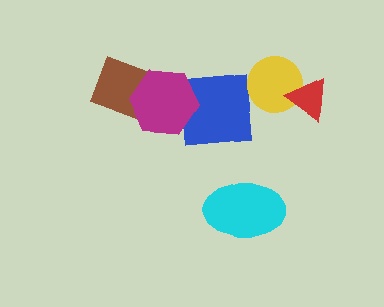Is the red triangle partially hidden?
No, no other shape covers it.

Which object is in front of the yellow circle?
The red triangle is in front of the yellow circle.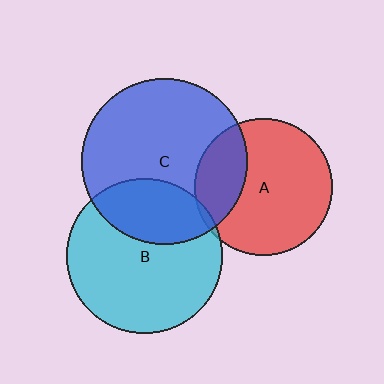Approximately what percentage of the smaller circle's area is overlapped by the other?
Approximately 30%.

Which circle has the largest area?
Circle C (blue).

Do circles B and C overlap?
Yes.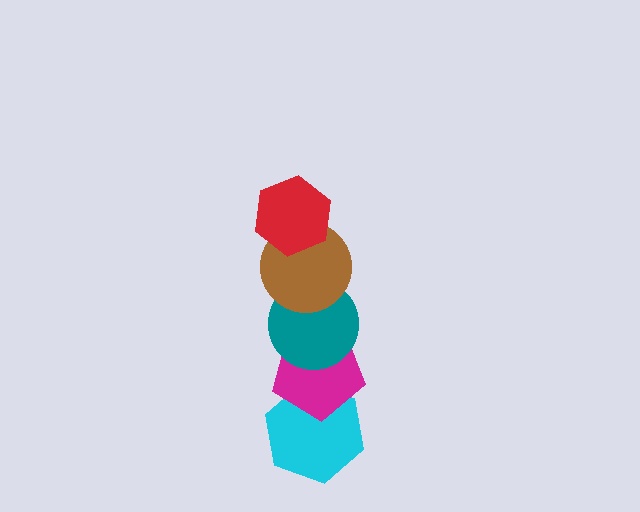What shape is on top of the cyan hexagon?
The magenta pentagon is on top of the cyan hexagon.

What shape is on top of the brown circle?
The red hexagon is on top of the brown circle.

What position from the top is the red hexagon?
The red hexagon is 1st from the top.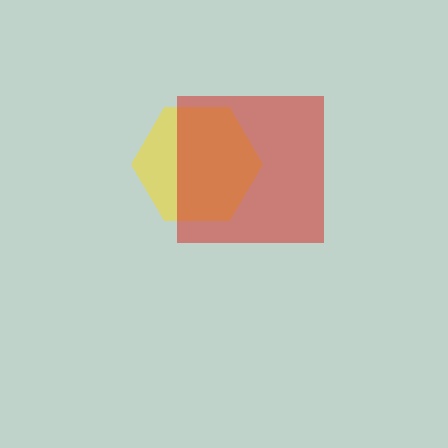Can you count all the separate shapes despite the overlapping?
Yes, there are 2 separate shapes.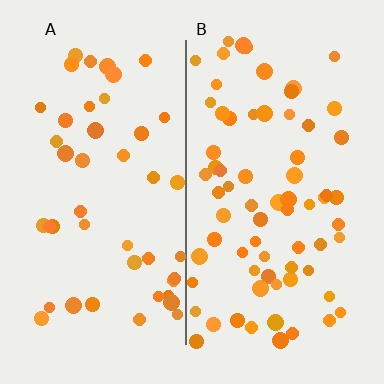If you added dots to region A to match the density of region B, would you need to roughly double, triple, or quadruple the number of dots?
Approximately double.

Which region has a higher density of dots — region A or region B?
B (the right).